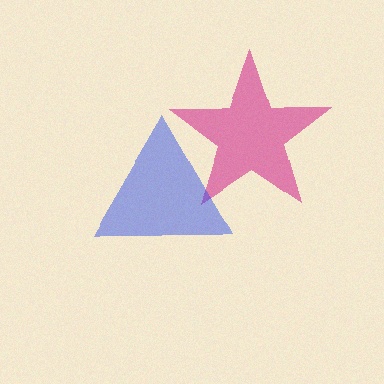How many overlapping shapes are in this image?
There are 2 overlapping shapes in the image.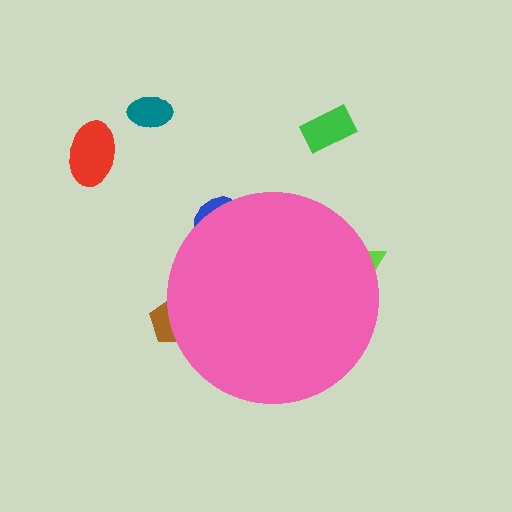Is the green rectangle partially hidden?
No, the green rectangle is fully visible.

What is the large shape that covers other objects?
A pink circle.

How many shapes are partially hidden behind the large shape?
3 shapes are partially hidden.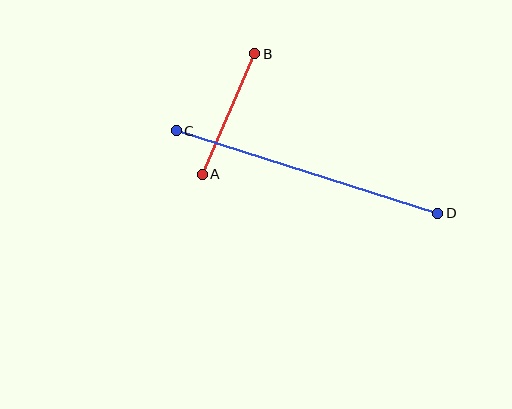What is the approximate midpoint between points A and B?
The midpoint is at approximately (228, 114) pixels.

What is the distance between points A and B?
The distance is approximately 131 pixels.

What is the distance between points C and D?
The distance is approximately 274 pixels.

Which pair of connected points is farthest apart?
Points C and D are farthest apart.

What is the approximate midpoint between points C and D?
The midpoint is at approximately (307, 172) pixels.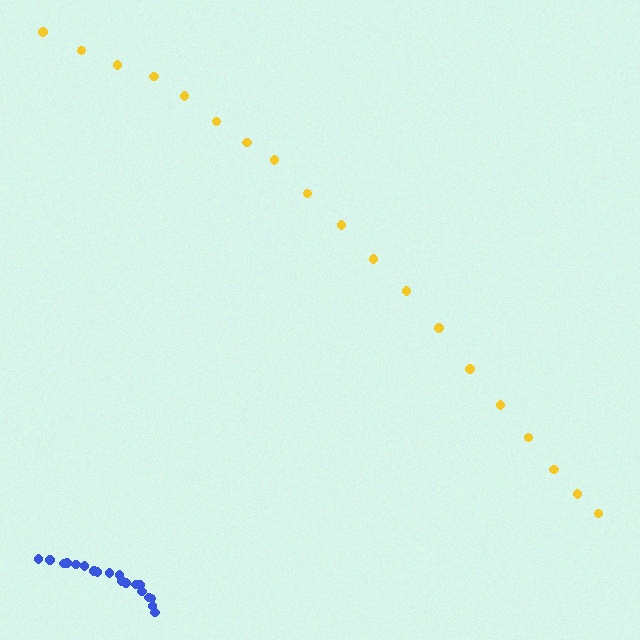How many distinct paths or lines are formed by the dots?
There are 2 distinct paths.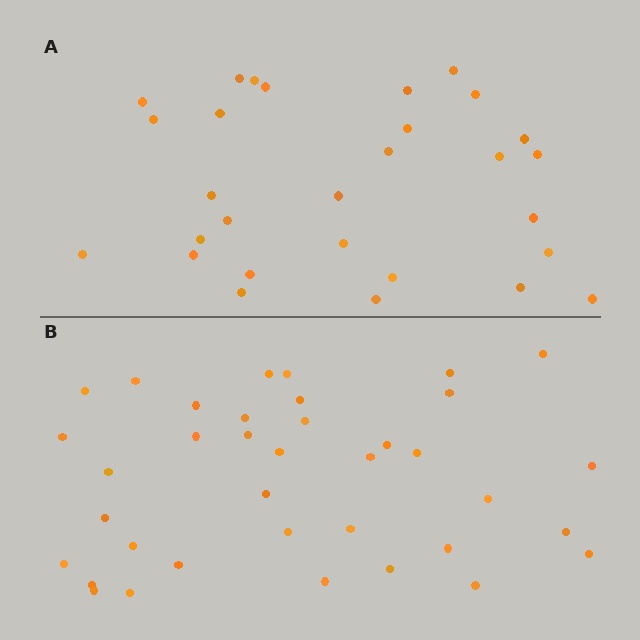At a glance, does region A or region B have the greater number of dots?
Region B (the bottom region) has more dots.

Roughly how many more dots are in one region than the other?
Region B has roughly 8 or so more dots than region A.